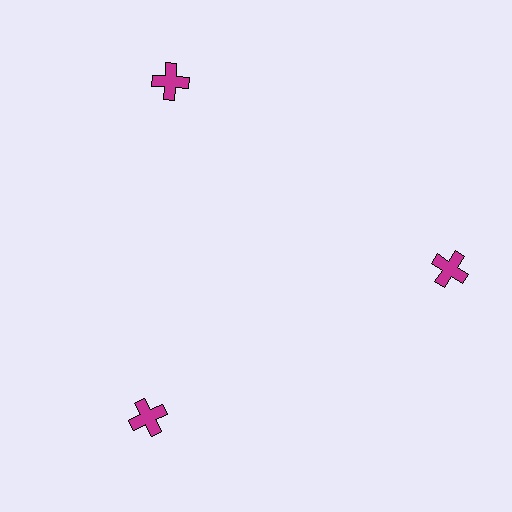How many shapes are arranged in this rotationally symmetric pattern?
There are 3 shapes, arranged in 3 groups of 1.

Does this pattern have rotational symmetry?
Yes, this pattern has 3-fold rotational symmetry. It looks the same after rotating 120 degrees around the center.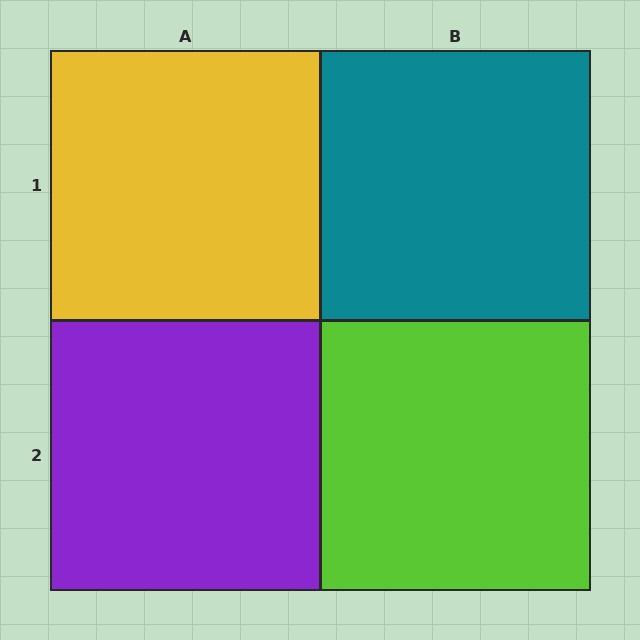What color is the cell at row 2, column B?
Lime.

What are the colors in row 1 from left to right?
Yellow, teal.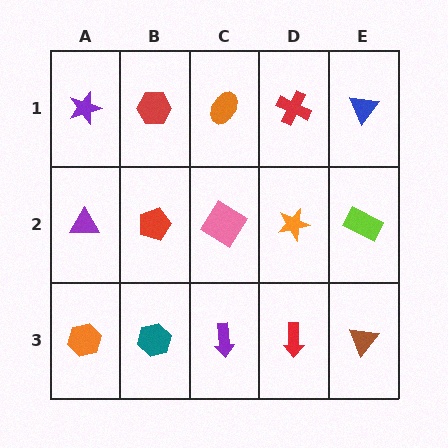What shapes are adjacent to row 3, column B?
A red pentagon (row 2, column B), an orange hexagon (row 3, column A), a purple arrow (row 3, column C).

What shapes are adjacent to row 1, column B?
A red pentagon (row 2, column B), a purple star (row 1, column A), an orange ellipse (row 1, column C).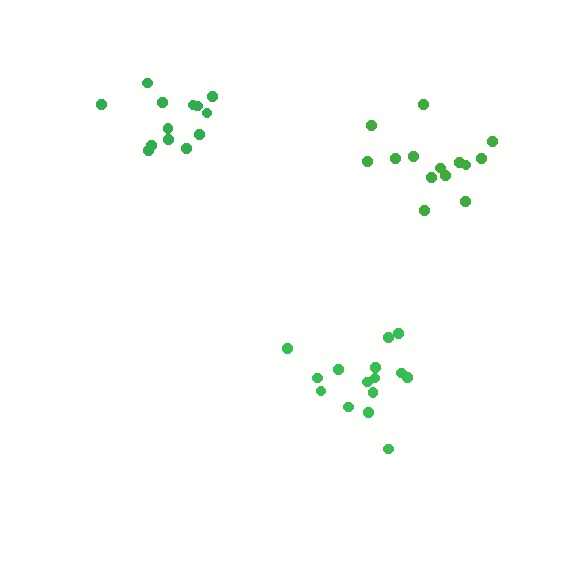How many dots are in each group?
Group 1: 15 dots, Group 2: 13 dots, Group 3: 14 dots (42 total).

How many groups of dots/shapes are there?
There are 3 groups.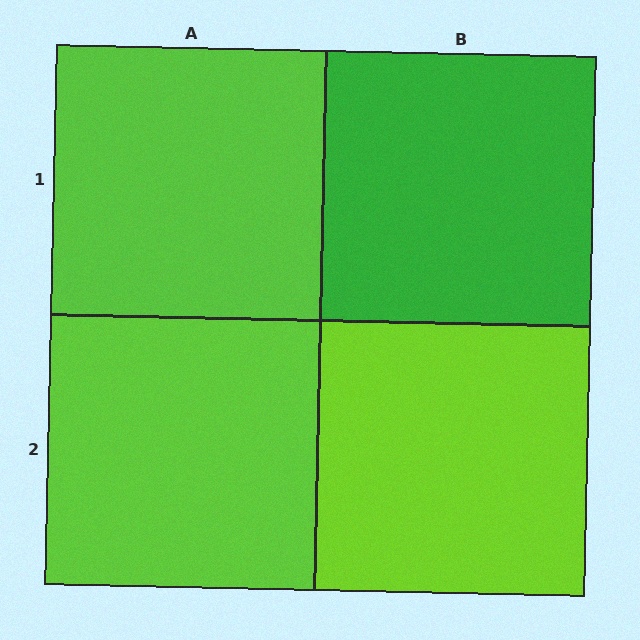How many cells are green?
1 cell is green.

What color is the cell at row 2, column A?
Lime.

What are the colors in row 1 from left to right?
Lime, green.